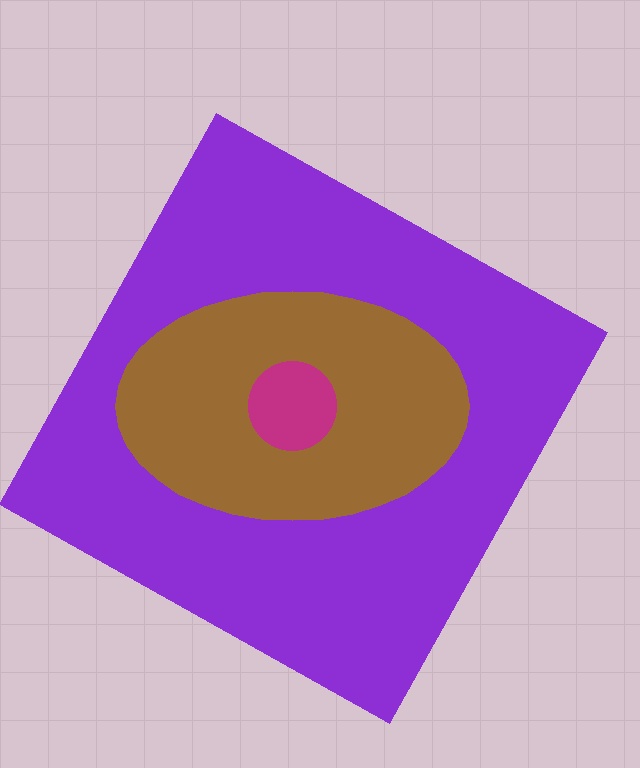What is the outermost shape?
The purple square.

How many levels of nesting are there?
3.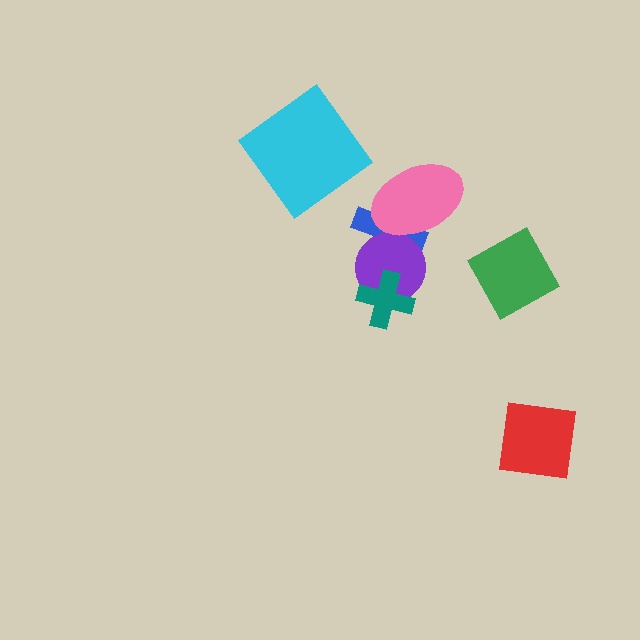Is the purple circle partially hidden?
Yes, it is partially covered by another shape.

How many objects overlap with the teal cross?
1 object overlaps with the teal cross.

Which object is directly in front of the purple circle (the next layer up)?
The teal cross is directly in front of the purple circle.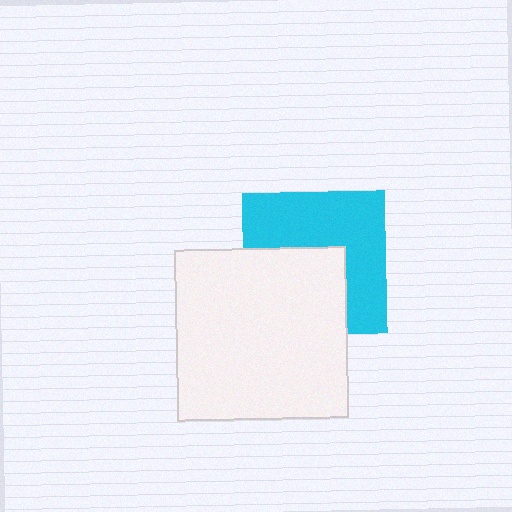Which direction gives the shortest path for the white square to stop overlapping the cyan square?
Moving toward the lower-left gives the shortest separation.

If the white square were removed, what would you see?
You would see the complete cyan square.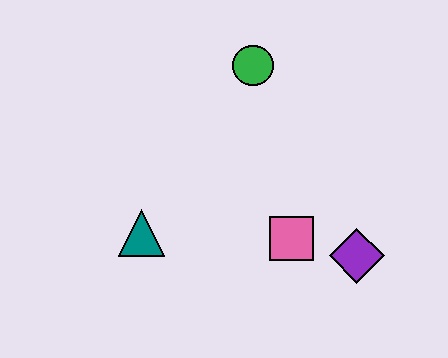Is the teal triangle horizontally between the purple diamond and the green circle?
No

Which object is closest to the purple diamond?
The pink square is closest to the purple diamond.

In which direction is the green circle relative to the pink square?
The green circle is above the pink square.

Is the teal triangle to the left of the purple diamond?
Yes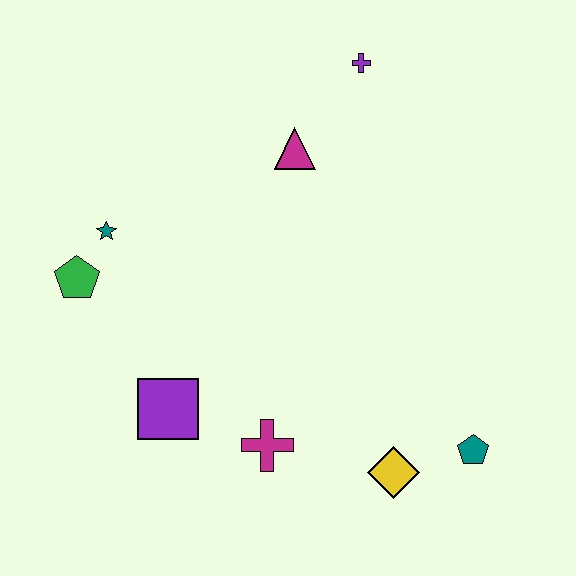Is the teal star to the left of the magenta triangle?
Yes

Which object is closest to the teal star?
The green pentagon is closest to the teal star.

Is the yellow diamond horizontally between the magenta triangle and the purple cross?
No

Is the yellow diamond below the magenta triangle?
Yes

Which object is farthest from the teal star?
The teal pentagon is farthest from the teal star.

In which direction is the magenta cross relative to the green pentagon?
The magenta cross is to the right of the green pentagon.